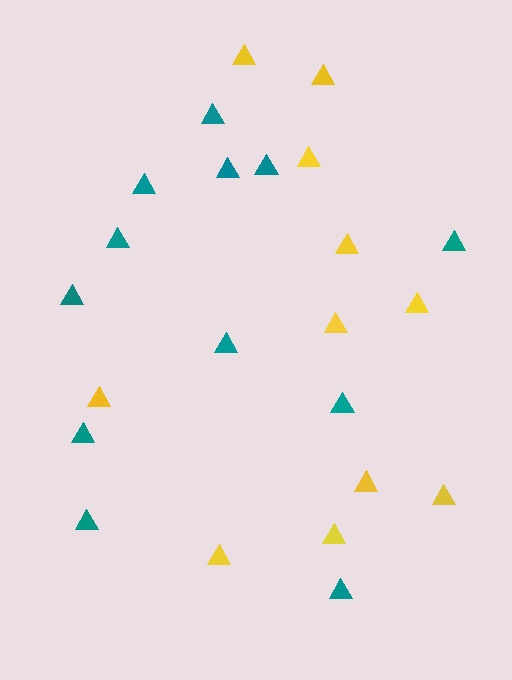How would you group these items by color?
There are 2 groups: one group of teal triangles (12) and one group of yellow triangles (11).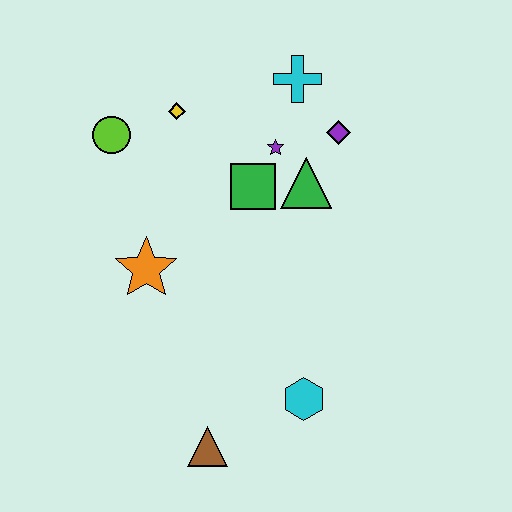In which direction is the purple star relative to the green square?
The purple star is above the green square.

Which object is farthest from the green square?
The brown triangle is farthest from the green square.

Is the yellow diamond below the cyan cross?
Yes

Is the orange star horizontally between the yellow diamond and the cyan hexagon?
No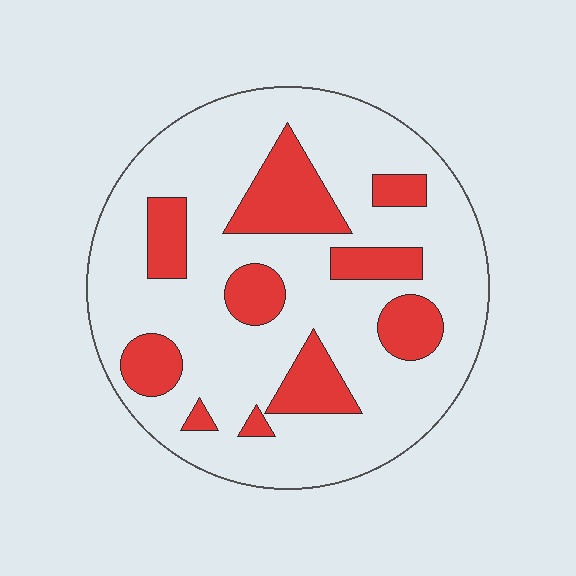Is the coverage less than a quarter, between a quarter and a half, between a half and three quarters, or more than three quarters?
Less than a quarter.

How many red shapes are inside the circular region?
10.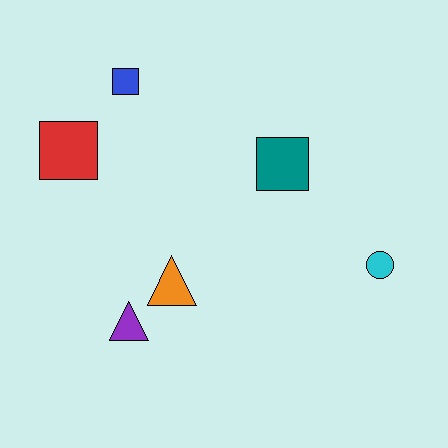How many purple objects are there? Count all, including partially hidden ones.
There is 1 purple object.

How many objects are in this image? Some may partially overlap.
There are 6 objects.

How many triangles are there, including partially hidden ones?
There are 2 triangles.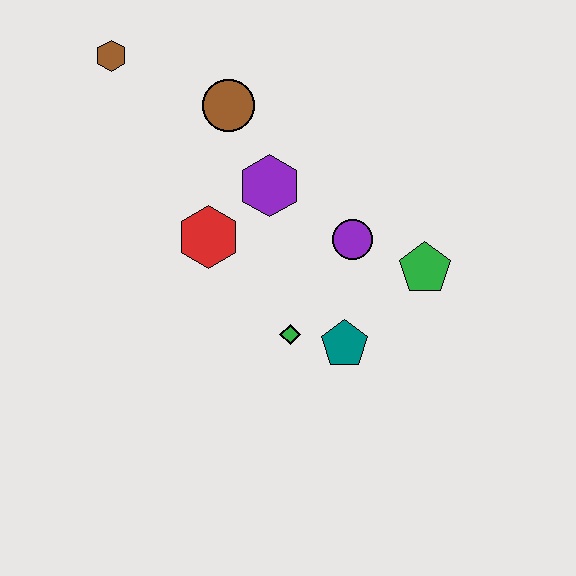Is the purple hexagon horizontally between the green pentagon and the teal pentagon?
No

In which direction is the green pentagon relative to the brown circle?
The green pentagon is to the right of the brown circle.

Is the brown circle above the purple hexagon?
Yes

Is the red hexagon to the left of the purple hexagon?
Yes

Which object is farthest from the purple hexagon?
The brown hexagon is farthest from the purple hexagon.